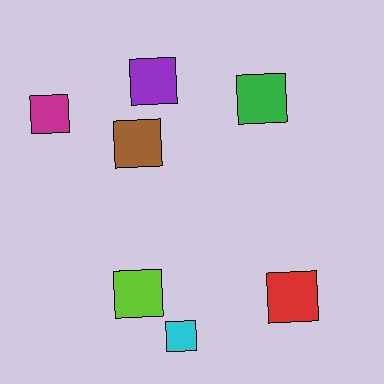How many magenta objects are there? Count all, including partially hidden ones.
There is 1 magenta object.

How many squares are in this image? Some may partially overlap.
There are 7 squares.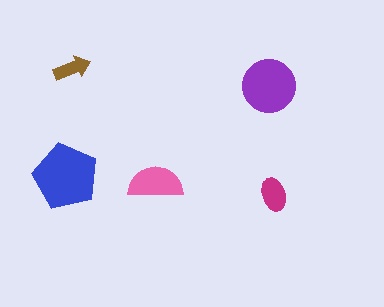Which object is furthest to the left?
The blue pentagon is leftmost.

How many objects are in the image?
There are 5 objects in the image.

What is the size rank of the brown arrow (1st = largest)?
5th.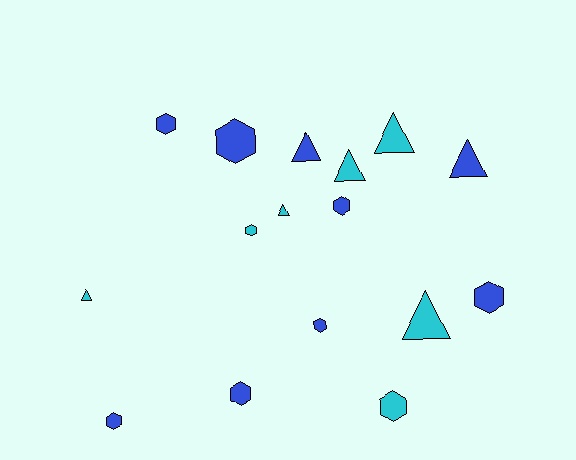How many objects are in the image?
There are 16 objects.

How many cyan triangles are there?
There are 5 cyan triangles.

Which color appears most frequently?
Blue, with 9 objects.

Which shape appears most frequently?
Hexagon, with 9 objects.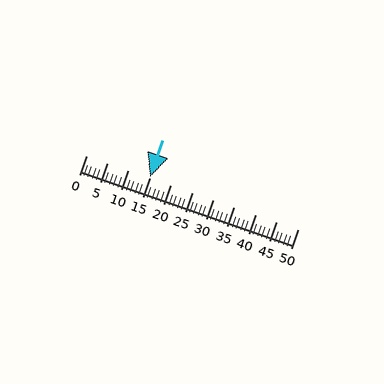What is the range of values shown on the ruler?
The ruler shows values from 0 to 50.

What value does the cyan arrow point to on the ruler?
The cyan arrow points to approximately 15.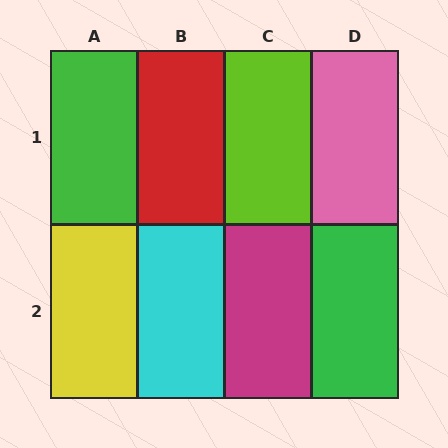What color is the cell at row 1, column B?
Red.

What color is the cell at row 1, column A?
Green.